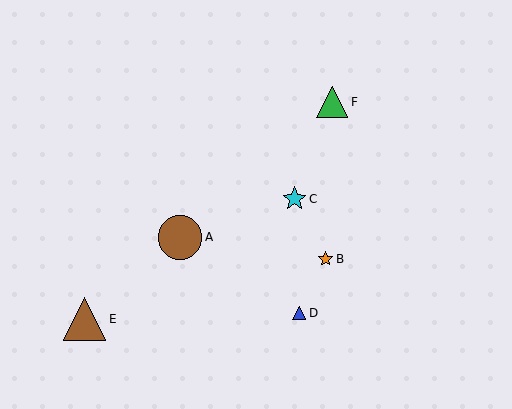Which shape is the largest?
The brown circle (labeled A) is the largest.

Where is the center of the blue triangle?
The center of the blue triangle is at (299, 313).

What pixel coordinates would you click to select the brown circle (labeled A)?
Click at (180, 237) to select the brown circle A.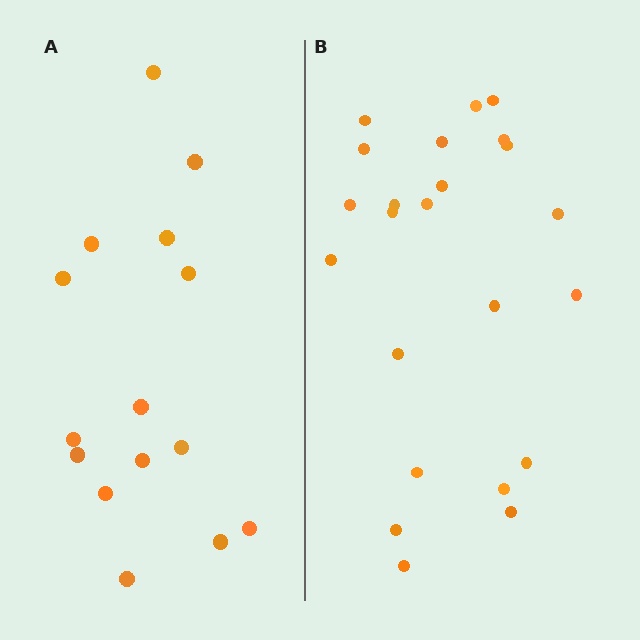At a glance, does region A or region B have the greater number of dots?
Region B (the right region) has more dots.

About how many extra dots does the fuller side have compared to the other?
Region B has roughly 8 or so more dots than region A.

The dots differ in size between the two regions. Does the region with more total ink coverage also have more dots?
No. Region A has more total ink coverage because its dots are larger, but region B actually contains more individual dots. Total area can be misleading — the number of items is what matters here.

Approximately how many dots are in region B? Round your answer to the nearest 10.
About 20 dots. (The exact count is 23, which rounds to 20.)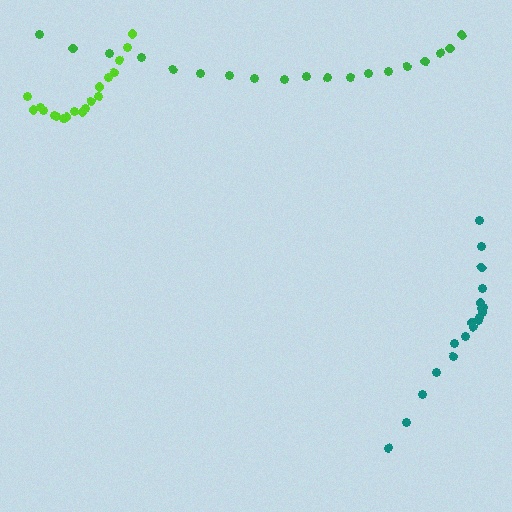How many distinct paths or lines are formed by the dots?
There are 3 distinct paths.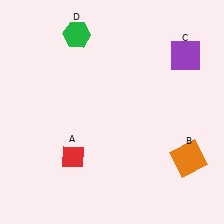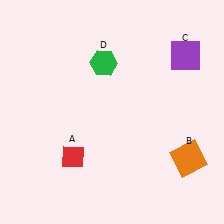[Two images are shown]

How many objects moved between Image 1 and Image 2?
1 object moved between the two images.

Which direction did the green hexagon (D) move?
The green hexagon (D) moved down.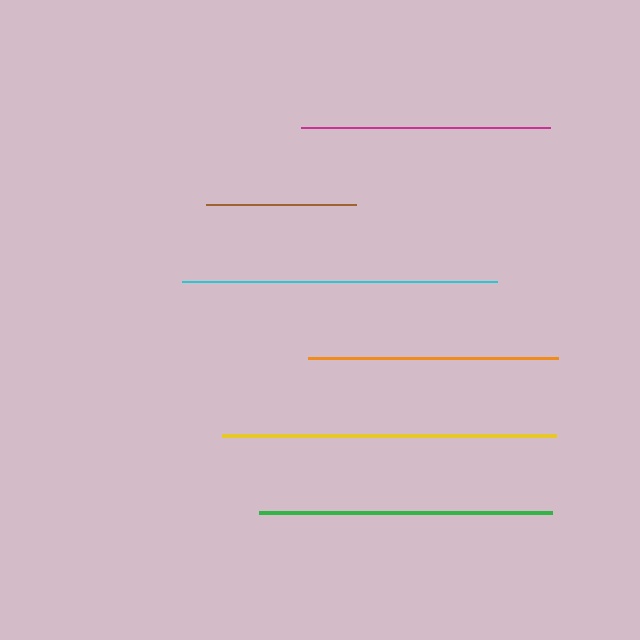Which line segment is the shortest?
The brown line is the shortest at approximately 151 pixels.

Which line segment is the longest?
The yellow line is the longest at approximately 334 pixels.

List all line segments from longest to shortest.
From longest to shortest: yellow, cyan, green, orange, magenta, brown.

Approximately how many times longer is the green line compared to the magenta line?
The green line is approximately 1.2 times the length of the magenta line.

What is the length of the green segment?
The green segment is approximately 292 pixels long.